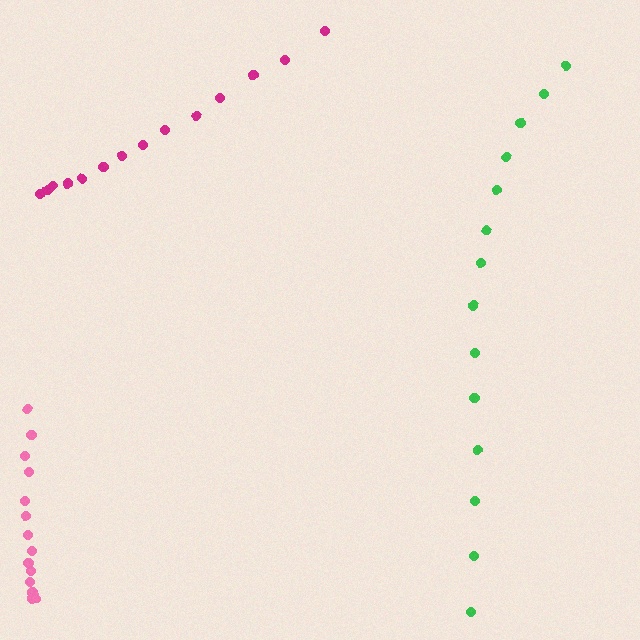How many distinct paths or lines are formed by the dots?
There are 3 distinct paths.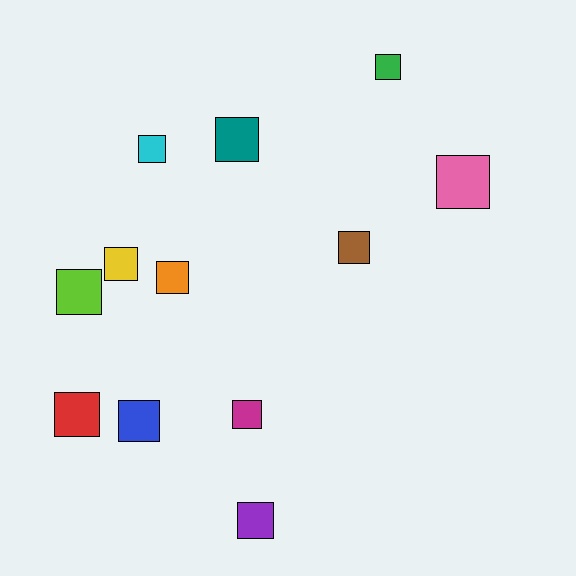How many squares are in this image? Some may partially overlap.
There are 12 squares.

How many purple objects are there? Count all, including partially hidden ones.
There is 1 purple object.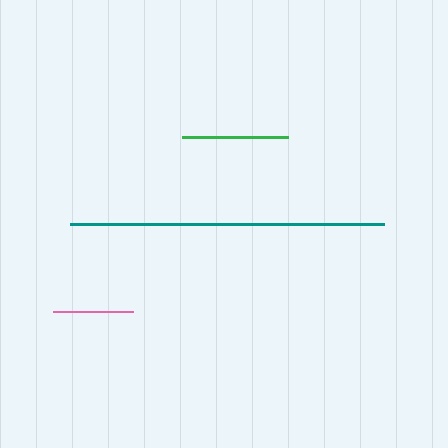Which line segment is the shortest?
The pink line is the shortest at approximately 79 pixels.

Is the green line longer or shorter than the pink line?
The green line is longer than the pink line.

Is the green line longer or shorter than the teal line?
The teal line is longer than the green line.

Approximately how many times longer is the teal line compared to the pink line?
The teal line is approximately 4.0 times the length of the pink line.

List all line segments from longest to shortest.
From longest to shortest: teal, green, pink.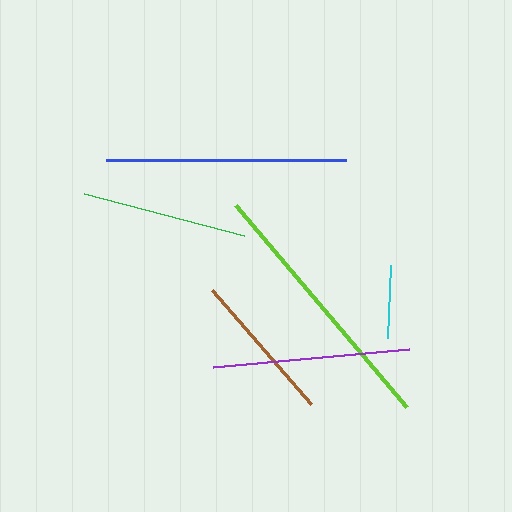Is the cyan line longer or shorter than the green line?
The green line is longer than the cyan line.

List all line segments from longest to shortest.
From longest to shortest: lime, blue, purple, green, brown, cyan.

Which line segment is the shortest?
The cyan line is the shortest at approximately 72 pixels.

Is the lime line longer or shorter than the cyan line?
The lime line is longer than the cyan line.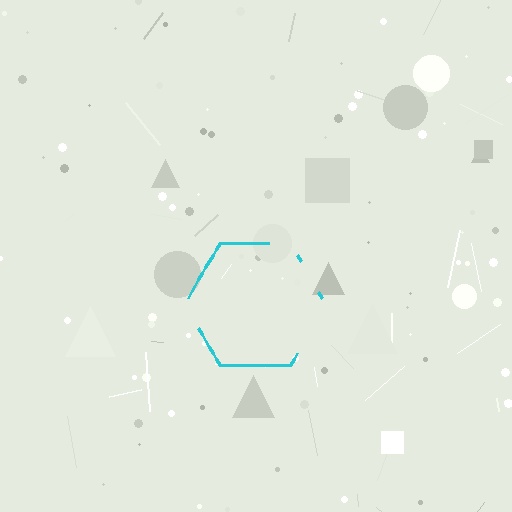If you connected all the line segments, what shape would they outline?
They would outline a hexagon.